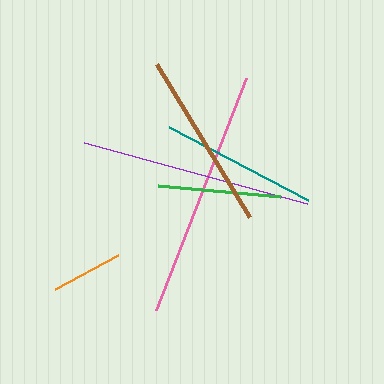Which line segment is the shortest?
The orange line is the shortest at approximately 72 pixels.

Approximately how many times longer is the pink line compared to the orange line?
The pink line is approximately 3.5 times the length of the orange line.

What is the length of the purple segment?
The purple segment is approximately 231 pixels long.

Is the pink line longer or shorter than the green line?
The pink line is longer than the green line.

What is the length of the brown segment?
The brown segment is approximately 180 pixels long.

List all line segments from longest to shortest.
From longest to shortest: pink, purple, brown, teal, green, orange.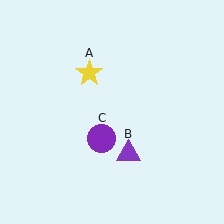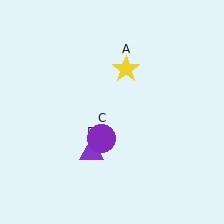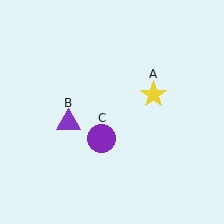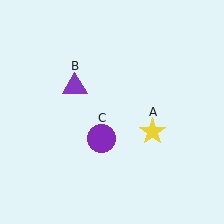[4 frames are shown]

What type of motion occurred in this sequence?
The yellow star (object A), purple triangle (object B) rotated clockwise around the center of the scene.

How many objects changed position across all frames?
2 objects changed position: yellow star (object A), purple triangle (object B).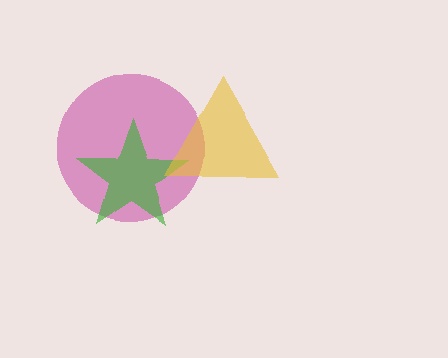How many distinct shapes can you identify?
There are 3 distinct shapes: a magenta circle, a green star, a yellow triangle.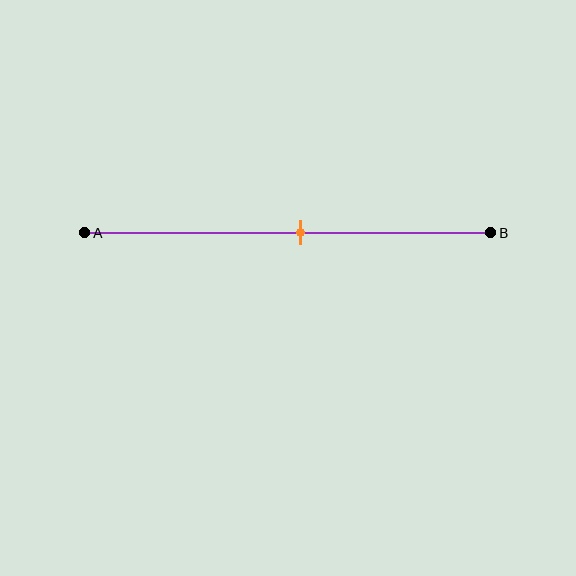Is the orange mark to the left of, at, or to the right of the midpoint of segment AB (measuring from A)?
The orange mark is to the right of the midpoint of segment AB.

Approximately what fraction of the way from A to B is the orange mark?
The orange mark is approximately 55% of the way from A to B.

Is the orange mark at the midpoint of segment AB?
No, the mark is at about 55% from A, not at the 50% midpoint.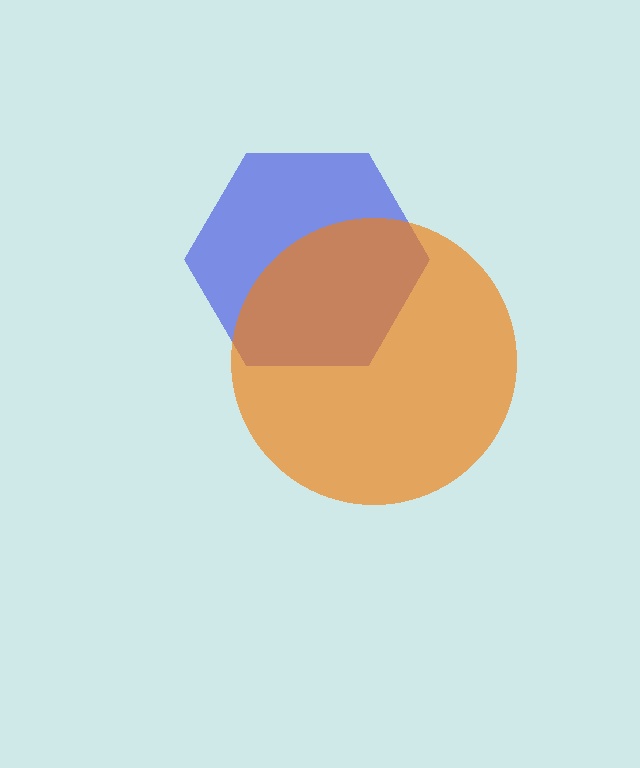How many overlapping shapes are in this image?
There are 2 overlapping shapes in the image.